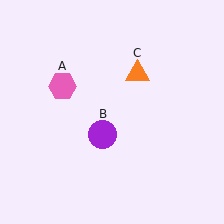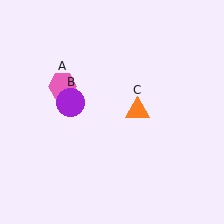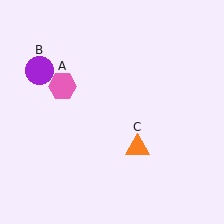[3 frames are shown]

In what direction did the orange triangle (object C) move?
The orange triangle (object C) moved down.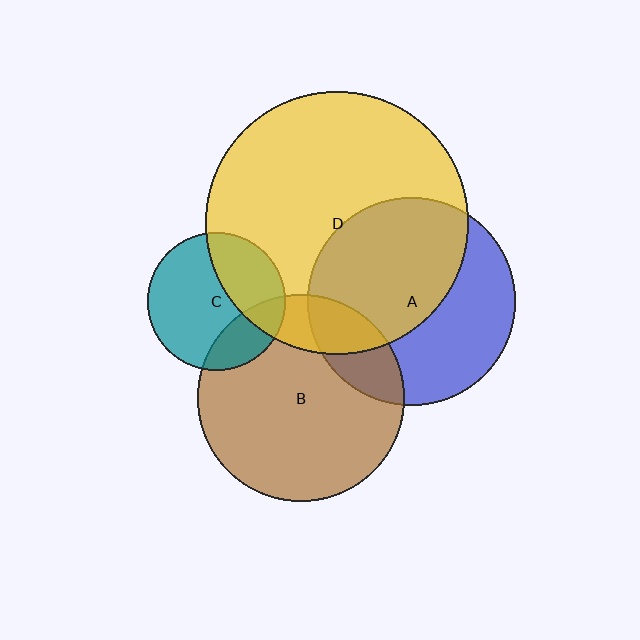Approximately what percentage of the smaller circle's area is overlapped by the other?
Approximately 35%.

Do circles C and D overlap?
Yes.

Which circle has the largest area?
Circle D (yellow).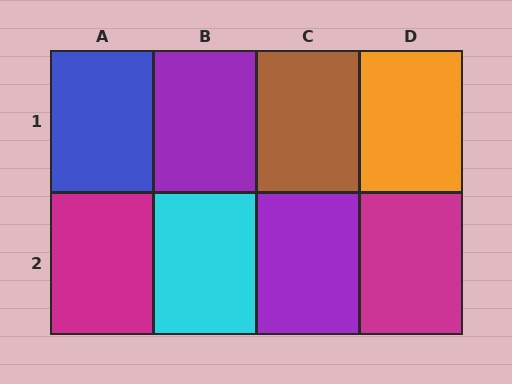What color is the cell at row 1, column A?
Blue.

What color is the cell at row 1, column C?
Brown.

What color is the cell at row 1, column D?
Orange.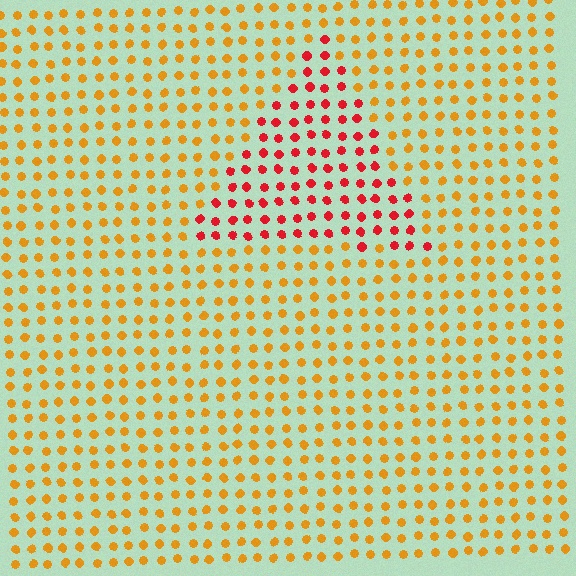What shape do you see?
I see a triangle.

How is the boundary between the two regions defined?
The boundary is defined purely by a slight shift in hue (about 43 degrees). Spacing, size, and orientation are identical on both sides.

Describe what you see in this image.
The image is filled with small orange elements in a uniform arrangement. A triangle-shaped region is visible where the elements are tinted to a slightly different hue, forming a subtle color boundary.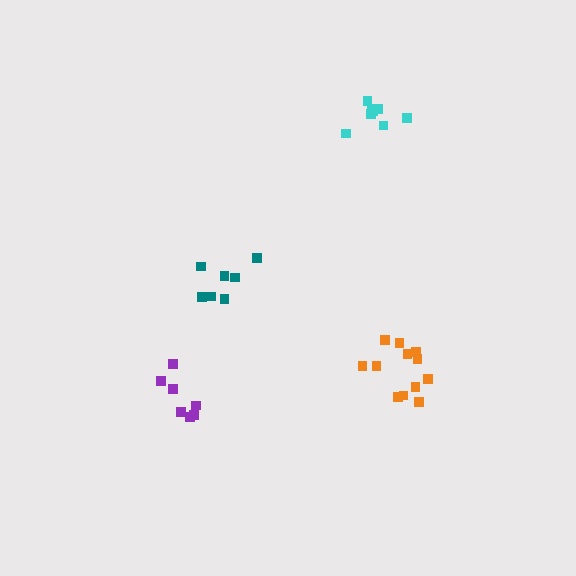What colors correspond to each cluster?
The clusters are colored: orange, cyan, teal, purple.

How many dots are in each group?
Group 1: 12 dots, Group 2: 8 dots, Group 3: 7 dots, Group 4: 7 dots (34 total).